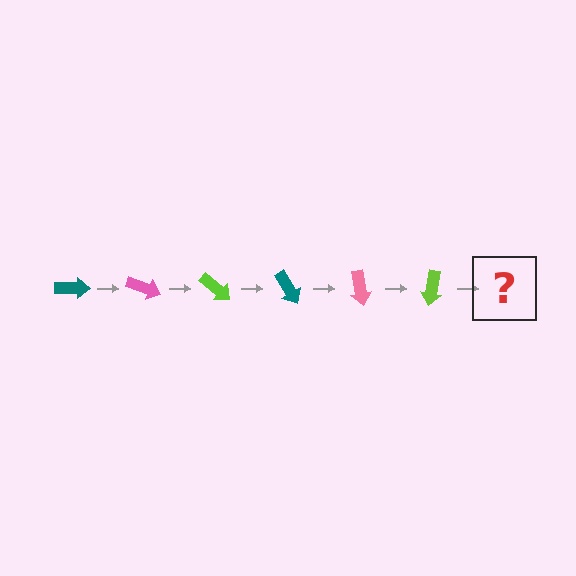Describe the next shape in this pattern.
It should be a teal arrow, rotated 120 degrees from the start.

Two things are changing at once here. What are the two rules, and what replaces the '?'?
The two rules are that it rotates 20 degrees each step and the color cycles through teal, pink, and lime. The '?' should be a teal arrow, rotated 120 degrees from the start.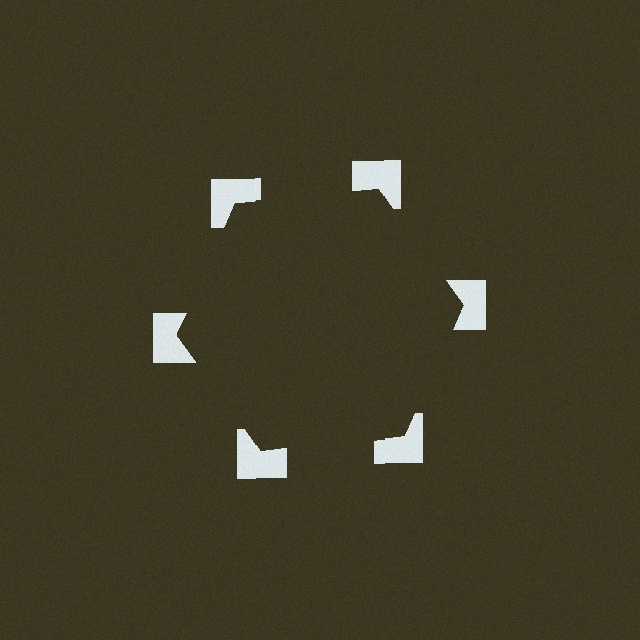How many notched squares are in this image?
There are 6 — one at each vertex of the illusory hexagon.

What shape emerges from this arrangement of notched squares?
An illusory hexagon — its edges are inferred from the aligned wedge cuts in the notched squares, not physically drawn.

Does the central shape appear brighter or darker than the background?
It typically appears slightly darker than the background, even though no actual brightness change is drawn.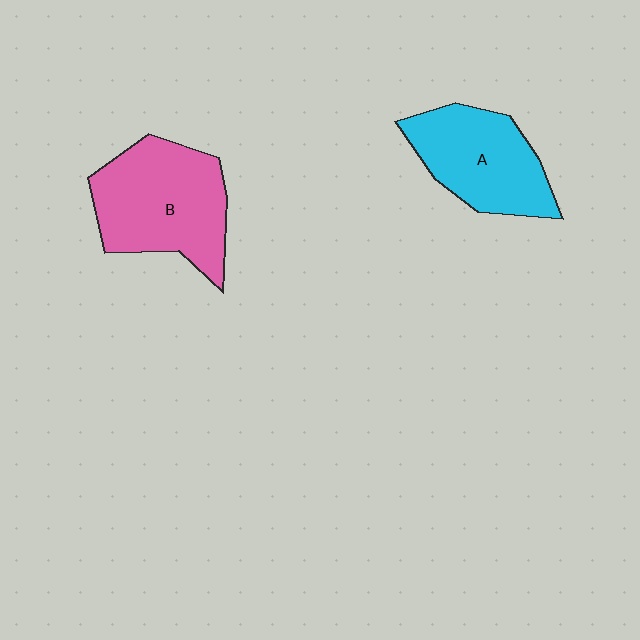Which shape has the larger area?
Shape B (pink).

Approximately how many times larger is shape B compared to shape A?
Approximately 1.2 times.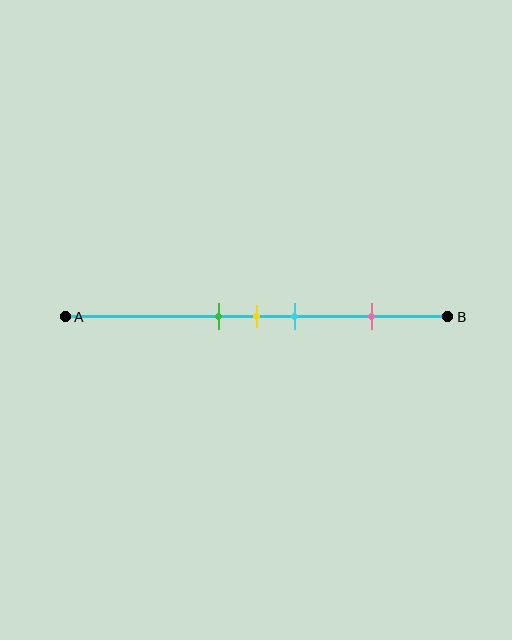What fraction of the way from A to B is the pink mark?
The pink mark is approximately 80% (0.8) of the way from A to B.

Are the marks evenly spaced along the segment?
No, the marks are not evenly spaced.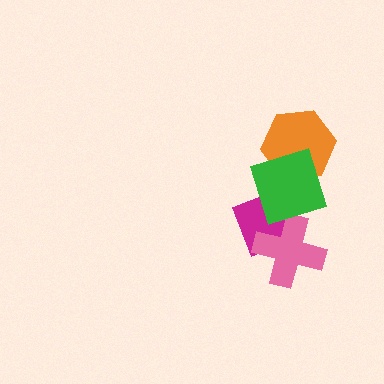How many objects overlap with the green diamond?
3 objects overlap with the green diamond.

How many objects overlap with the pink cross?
2 objects overlap with the pink cross.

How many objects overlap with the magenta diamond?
2 objects overlap with the magenta diamond.